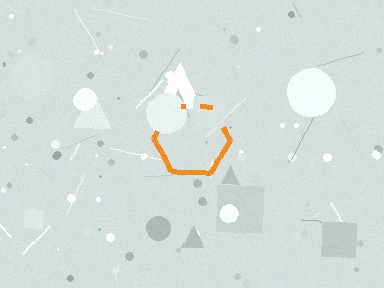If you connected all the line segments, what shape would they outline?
They would outline a hexagon.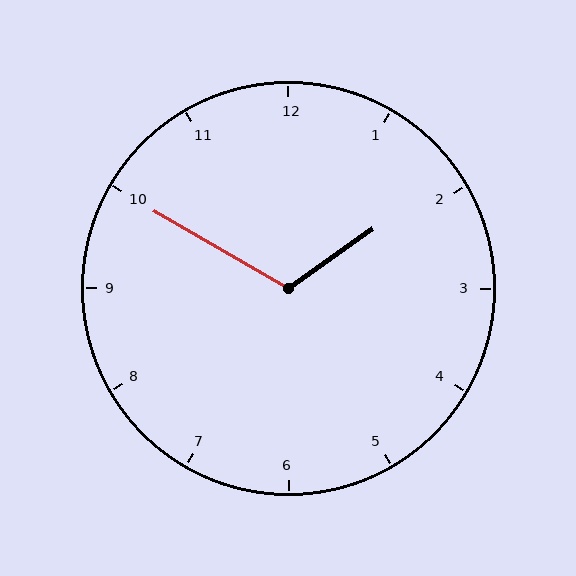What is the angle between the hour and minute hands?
Approximately 115 degrees.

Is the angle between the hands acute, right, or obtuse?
It is obtuse.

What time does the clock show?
1:50.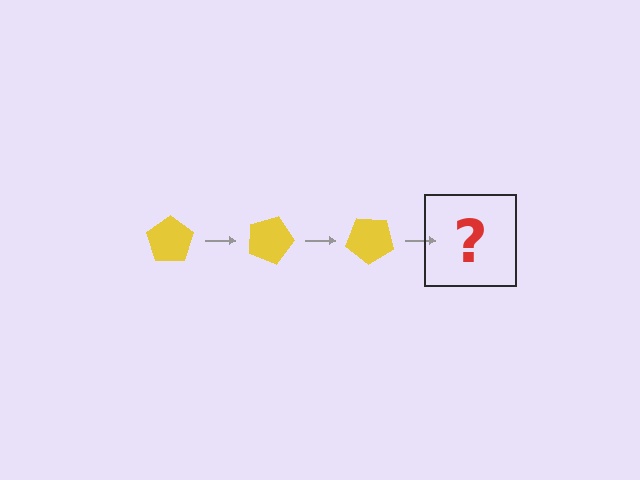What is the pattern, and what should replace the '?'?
The pattern is that the pentagon rotates 20 degrees each step. The '?' should be a yellow pentagon rotated 60 degrees.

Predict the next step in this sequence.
The next step is a yellow pentagon rotated 60 degrees.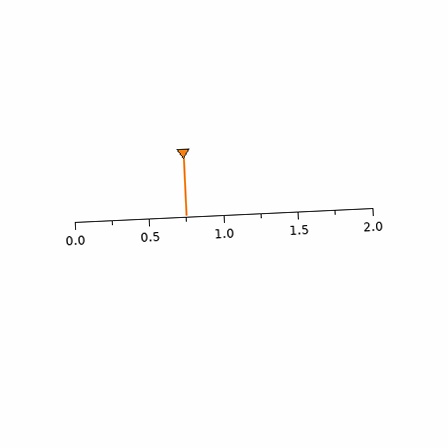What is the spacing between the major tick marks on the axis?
The major ticks are spaced 0.5 apart.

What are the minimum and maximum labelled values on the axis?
The axis runs from 0.0 to 2.0.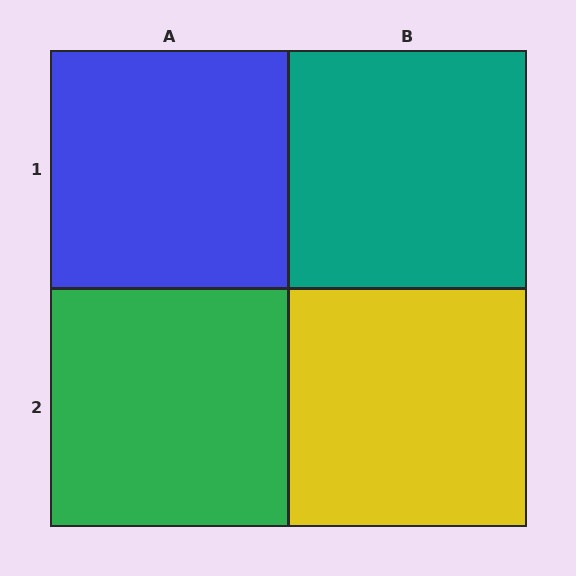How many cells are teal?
1 cell is teal.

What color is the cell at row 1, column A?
Blue.